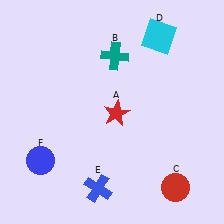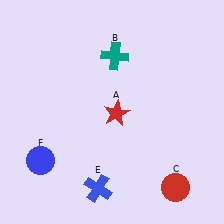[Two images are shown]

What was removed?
The cyan square (D) was removed in Image 2.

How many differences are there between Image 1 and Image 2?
There is 1 difference between the two images.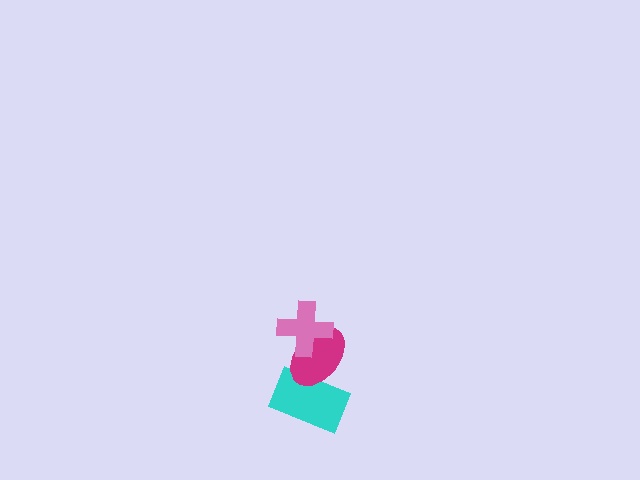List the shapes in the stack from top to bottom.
From top to bottom: the pink cross, the magenta ellipse, the cyan rectangle.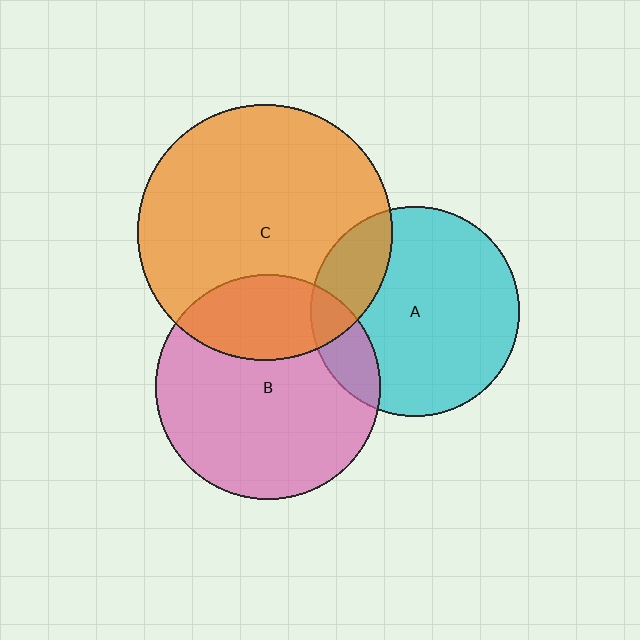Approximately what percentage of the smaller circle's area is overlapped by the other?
Approximately 25%.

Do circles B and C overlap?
Yes.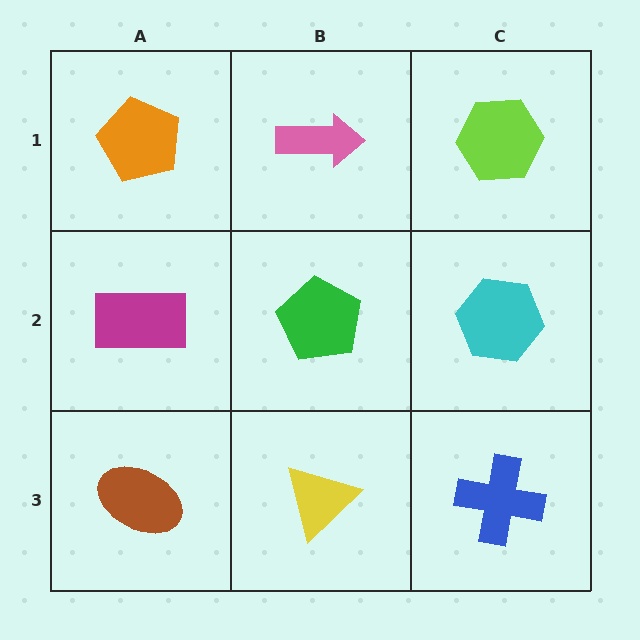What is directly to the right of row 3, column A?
A yellow triangle.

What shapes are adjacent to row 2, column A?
An orange pentagon (row 1, column A), a brown ellipse (row 3, column A), a green pentagon (row 2, column B).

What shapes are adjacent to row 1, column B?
A green pentagon (row 2, column B), an orange pentagon (row 1, column A), a lime hexagon (row 1, column C).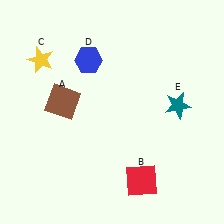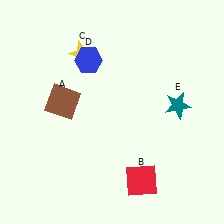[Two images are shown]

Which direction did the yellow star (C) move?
The yellow star (C) moved right.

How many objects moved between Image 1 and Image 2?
1 object moved between the two images.